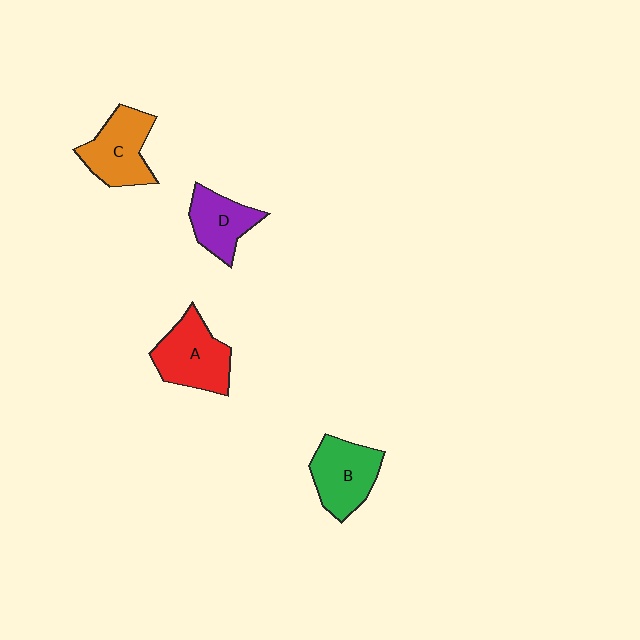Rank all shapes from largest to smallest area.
From largest to smallest: A (red), C (orange), B (green), D (purple).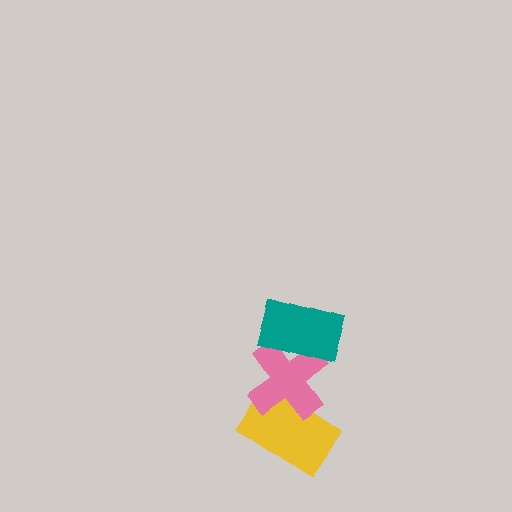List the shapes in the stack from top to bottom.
From top to bottom: the teal rectangle, the pink cross, the yellow rectangle.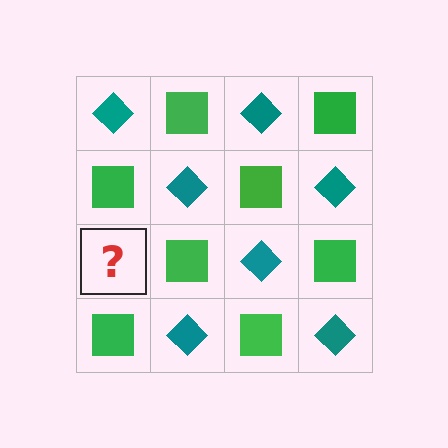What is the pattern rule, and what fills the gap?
The rule is that it alternates teal diamond and green square in a checkerboard pattern. The gap should be filled with a teal diamond.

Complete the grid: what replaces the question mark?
The question mark should be replaced with a teal diamond.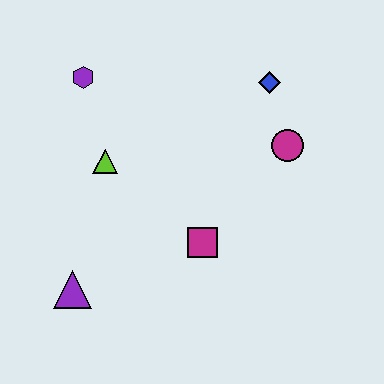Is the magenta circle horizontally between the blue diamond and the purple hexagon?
No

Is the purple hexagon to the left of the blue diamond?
Yes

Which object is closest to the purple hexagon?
The lime triangle is closest to the purple hexagon.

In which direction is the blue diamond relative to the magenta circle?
The blue diamond is above the magenta circle.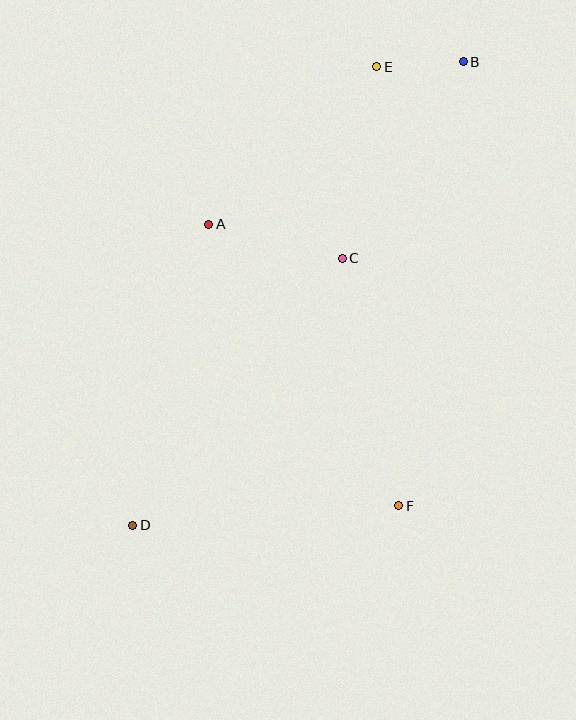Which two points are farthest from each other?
Points B and D are farthest from each other.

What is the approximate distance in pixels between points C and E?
The distance between C and E is approximately 195 pixels.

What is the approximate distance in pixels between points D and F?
The distance between D and F is approximately 267 pixels.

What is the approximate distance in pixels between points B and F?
The distance between B and F is approximately 449 pixels.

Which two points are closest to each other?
Points B and E are closest to each other.